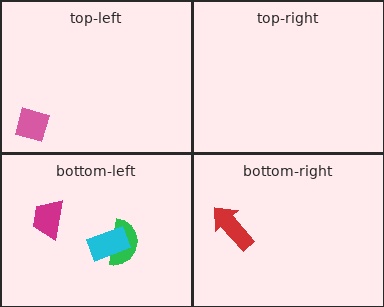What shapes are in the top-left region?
The pink diamond.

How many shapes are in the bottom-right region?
1.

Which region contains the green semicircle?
The bottom-left region.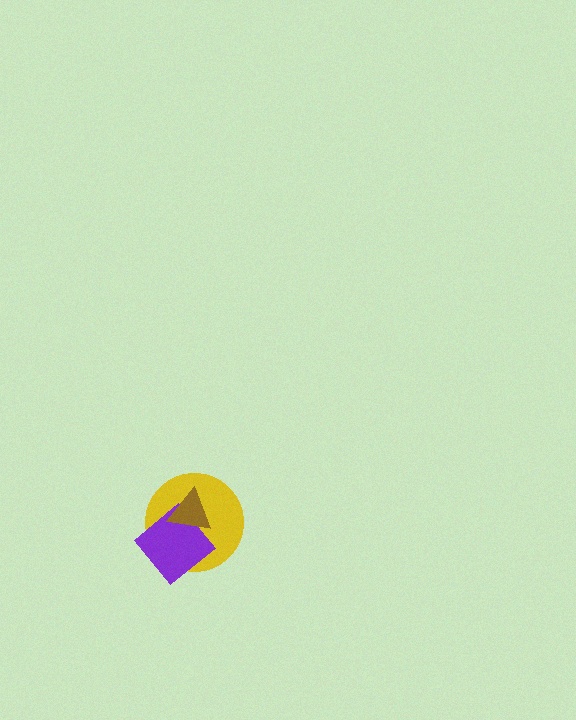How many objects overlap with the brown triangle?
2 objects overlap with the brown triangle.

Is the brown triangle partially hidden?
No, no other shape covers it.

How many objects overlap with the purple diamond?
2 objects overlap with the purple diamond.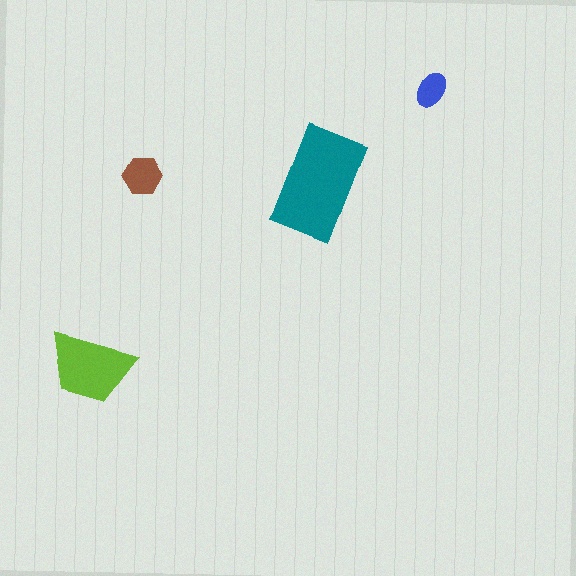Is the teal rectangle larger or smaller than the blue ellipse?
Larger.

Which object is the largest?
The teal rectangle.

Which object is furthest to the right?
The blue ellipse is rightmost.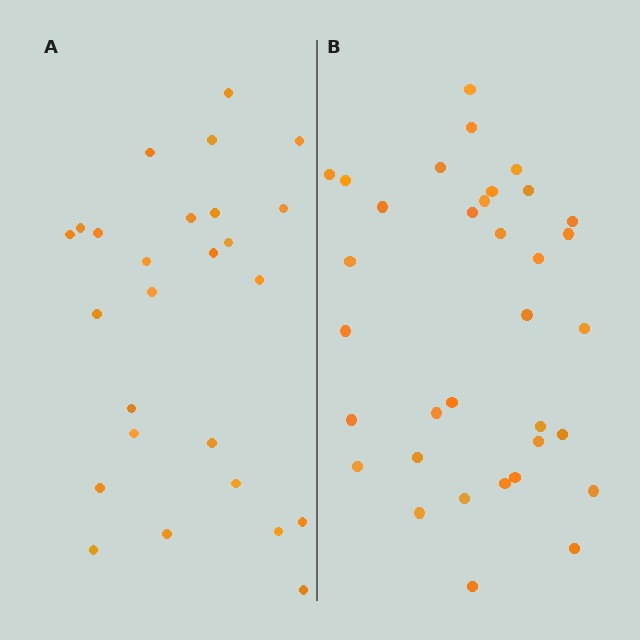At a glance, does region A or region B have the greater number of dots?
Region B (the right region) has more dots.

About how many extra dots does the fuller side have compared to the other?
Region B has roughly 8 or so more dots than region A.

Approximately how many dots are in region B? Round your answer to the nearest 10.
About 30 dots. (The exact count is 34, which rounds to 30.)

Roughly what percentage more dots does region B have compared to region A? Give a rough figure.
About 30% more.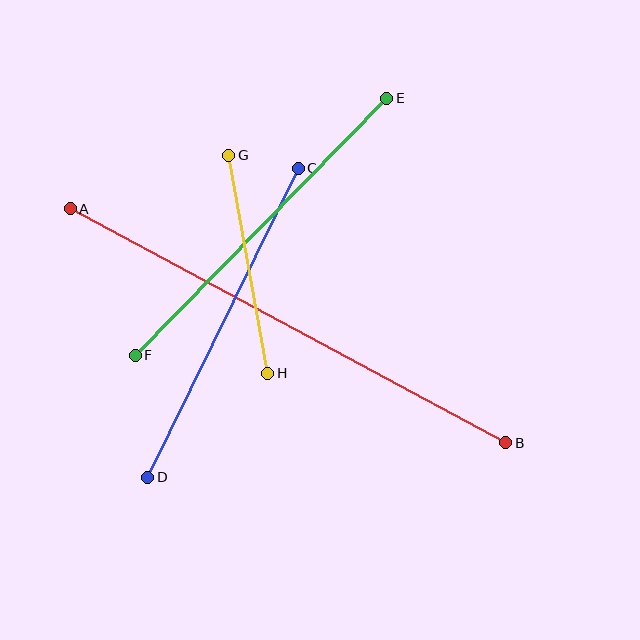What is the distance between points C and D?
The distance is approximately 343 pixels.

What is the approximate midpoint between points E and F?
The midpoint is at approximately (261, 227) pixels.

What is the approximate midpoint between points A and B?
The midpoint is at approximately (288, 326) pixels.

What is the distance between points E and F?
The distance is approximately 360 pixels.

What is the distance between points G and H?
The distance is approximately 222 pixels.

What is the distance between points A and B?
The distance is approximately 494 pixels.